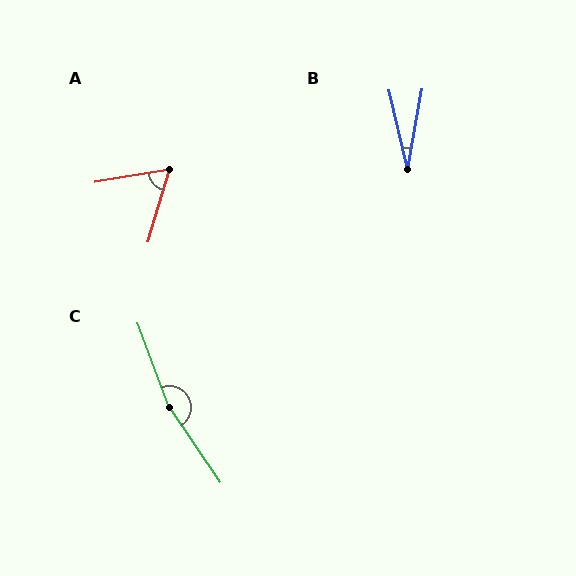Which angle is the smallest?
B, at approximately 23 degrees.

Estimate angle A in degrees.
Approximately 64 degrees.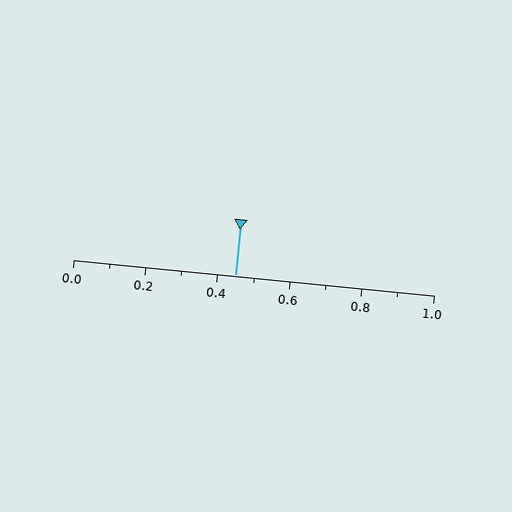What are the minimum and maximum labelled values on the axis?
The axis runs from 0.0 to 1.0.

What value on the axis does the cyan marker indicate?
The marker indicates approximately 0.45.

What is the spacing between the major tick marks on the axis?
The major ticks are spaced 0.2 apart.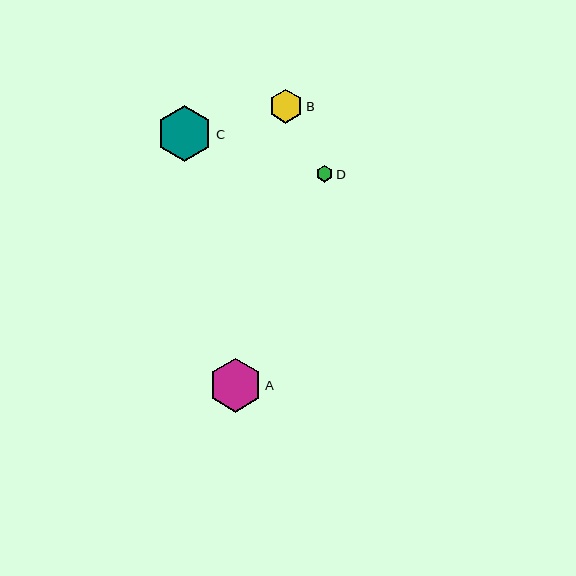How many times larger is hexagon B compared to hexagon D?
Hexagon B is approximately 2.0 times the size of hexagon D.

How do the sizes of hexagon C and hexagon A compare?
Hexagon C and hexagon A are approximately the same size.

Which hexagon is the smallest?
Hexagon D is the smallest with a size of approximately 17 pixels.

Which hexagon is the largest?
Hexagon C is the largest with a size of approximately 56 pixels.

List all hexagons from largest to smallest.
From largest to smallest: C, A, B, D.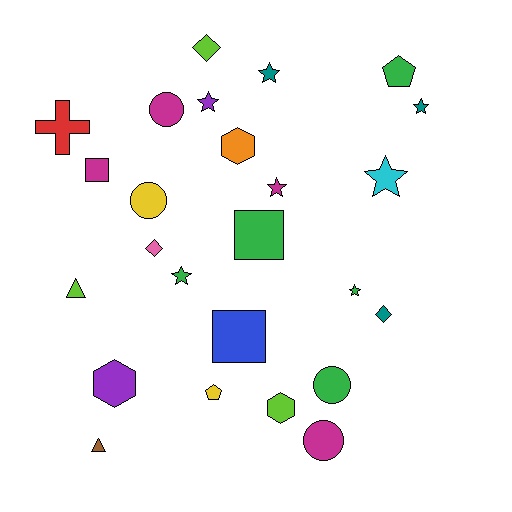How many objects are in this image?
There are 25 objects.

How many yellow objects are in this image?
There are 2 yellow objects.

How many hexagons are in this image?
There are 3 hexagons.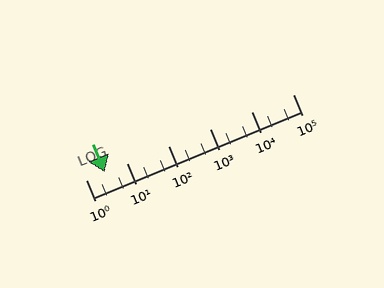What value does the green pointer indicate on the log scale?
The pointer indicates approximately 2.9.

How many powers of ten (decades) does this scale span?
The scale spans 5 decades, from 1 to 100000.